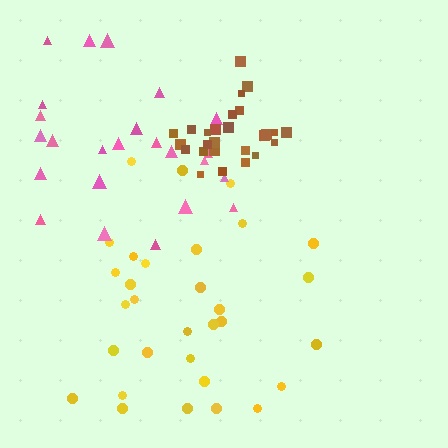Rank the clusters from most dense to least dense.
brown, yellow, pink.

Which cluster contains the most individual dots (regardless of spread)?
Yellow (31).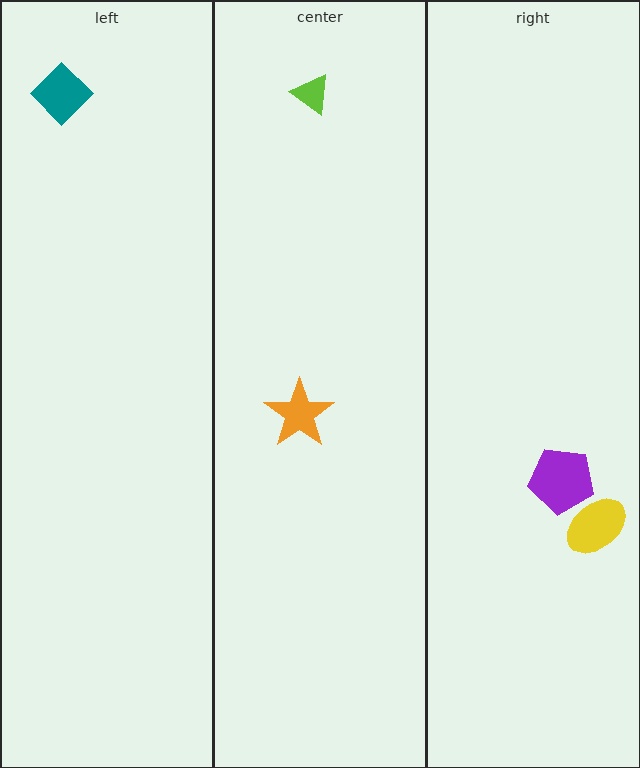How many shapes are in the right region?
2.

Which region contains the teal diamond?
The left region.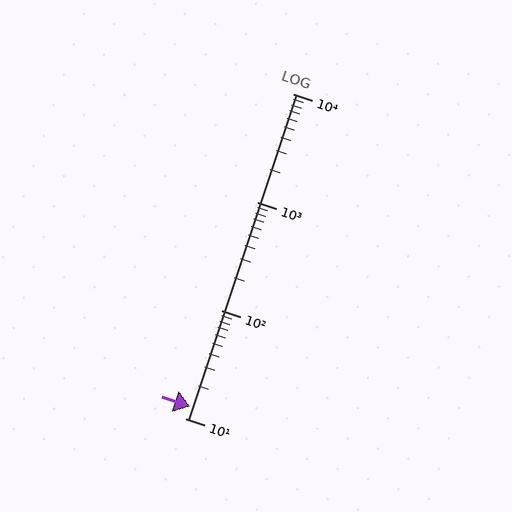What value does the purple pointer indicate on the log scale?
The pointer indicates approximately 13.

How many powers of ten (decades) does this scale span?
The scale spans 3 decades, from 10 to 10000.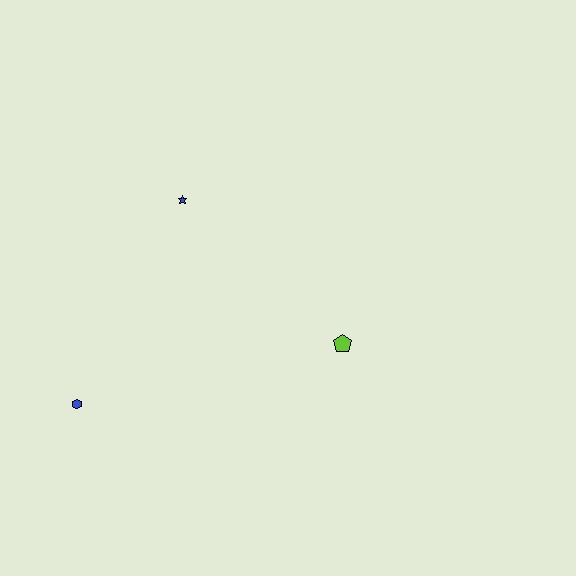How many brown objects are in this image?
There are no brown objects.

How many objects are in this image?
There are 3 objects.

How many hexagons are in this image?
There is 1 hexagon.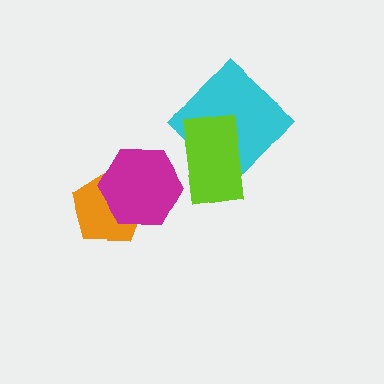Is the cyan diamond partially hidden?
Yes, it is partially covered by another shape.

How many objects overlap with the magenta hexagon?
1 object overlaps with the magenta hexagon.